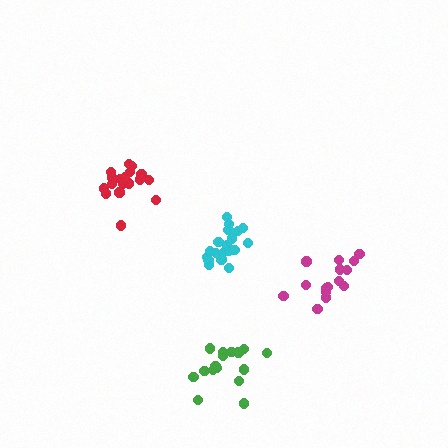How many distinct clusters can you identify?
There are 4 distinct clusters.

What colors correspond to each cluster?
The clusters are colored: cyan, green, magenta, red.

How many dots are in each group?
Group 1: 20 dots, Group 2: 16 dots, Group 3: 15 dots, Group 4: 19 dots (70 total).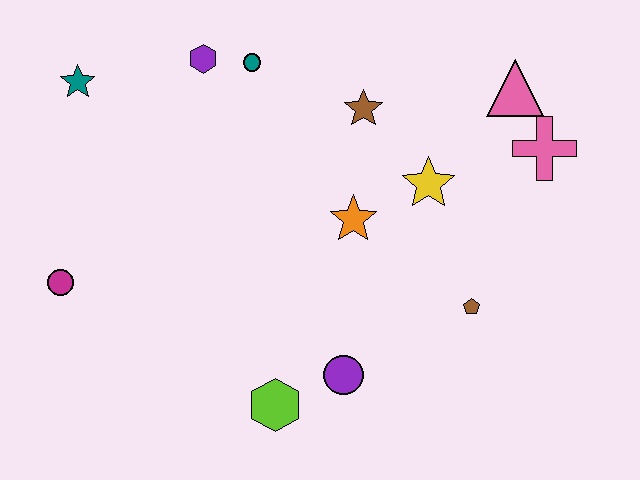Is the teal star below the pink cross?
No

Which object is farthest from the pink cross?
The magenta circle is farthest from the pink cross.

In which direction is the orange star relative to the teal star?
The orange star is to the right of the teal star.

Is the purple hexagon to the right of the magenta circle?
Yes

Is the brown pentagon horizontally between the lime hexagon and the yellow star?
No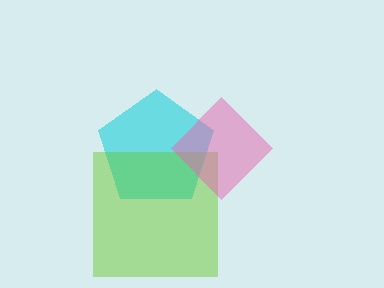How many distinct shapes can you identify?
There are 3 distinct shapes: a cyan pentagon, a lime square, a pink diamond.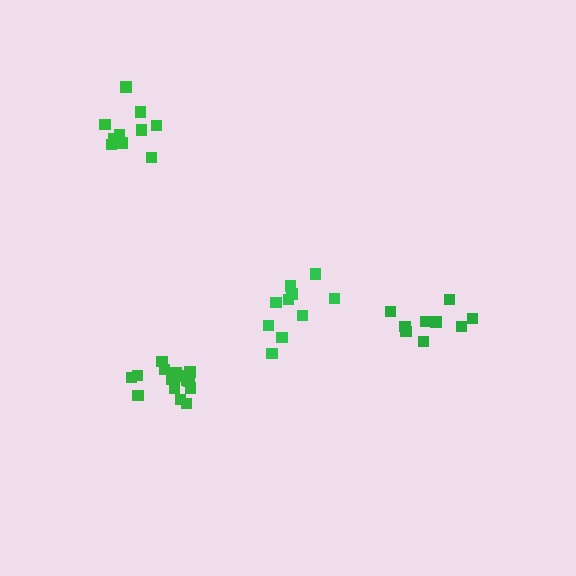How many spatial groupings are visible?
There are 4 spatial groupings.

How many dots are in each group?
Group 1: 10 dots, Group 2: 15 dots, Group 3: 10 dots, Group 4: 9 dots (44 total).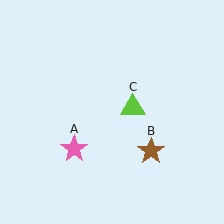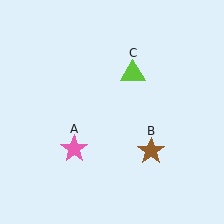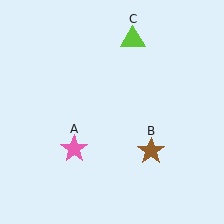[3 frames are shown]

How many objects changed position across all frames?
1 object changed position: lime triangle (object C).